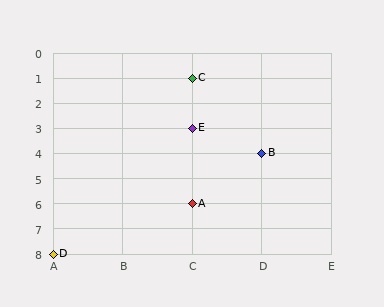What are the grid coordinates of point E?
Point E is at grid coordinates (C, 3).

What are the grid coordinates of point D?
Point D is at grid coordinates (A, 8).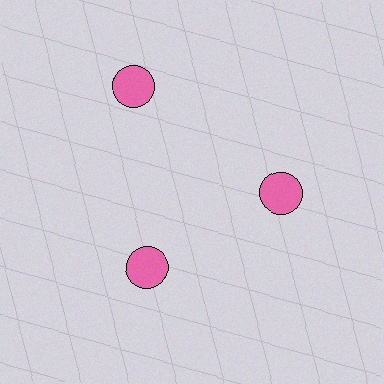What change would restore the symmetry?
The symmetry would be restored by moving it inward, back onto the ring so that all 3 circles sit at equal angles and equal distance from the center.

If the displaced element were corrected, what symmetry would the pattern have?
It would have 3-fold rotational symmetry — the pattern would map onto itself every 120 degrees.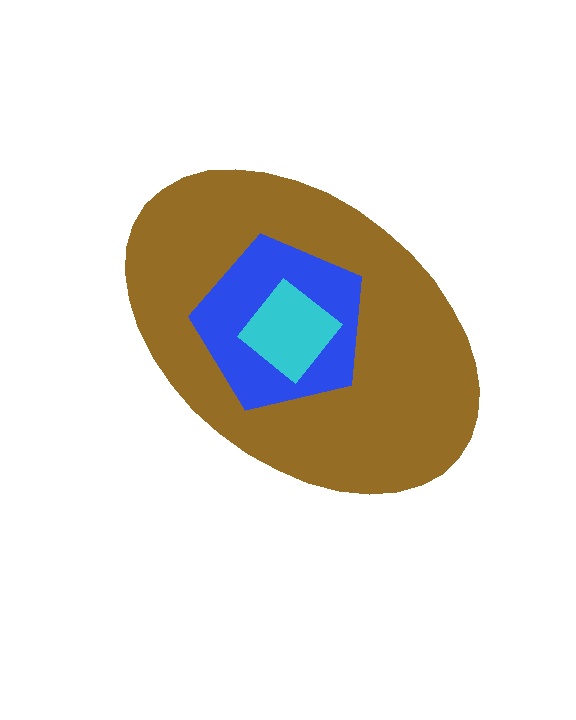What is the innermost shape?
The cyan diamond.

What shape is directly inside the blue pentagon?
The cyan diamond.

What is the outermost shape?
The brown ellipse.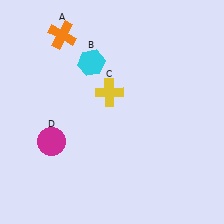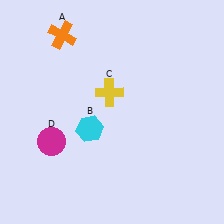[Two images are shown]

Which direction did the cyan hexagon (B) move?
The cyan hexagon (B) moved down.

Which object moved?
The cyan hexagon (B) moved down.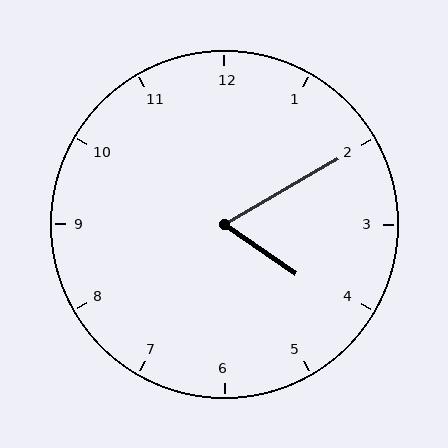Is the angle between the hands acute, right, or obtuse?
It is acute.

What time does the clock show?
4:10.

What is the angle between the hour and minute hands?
Approximately 65 degrees.